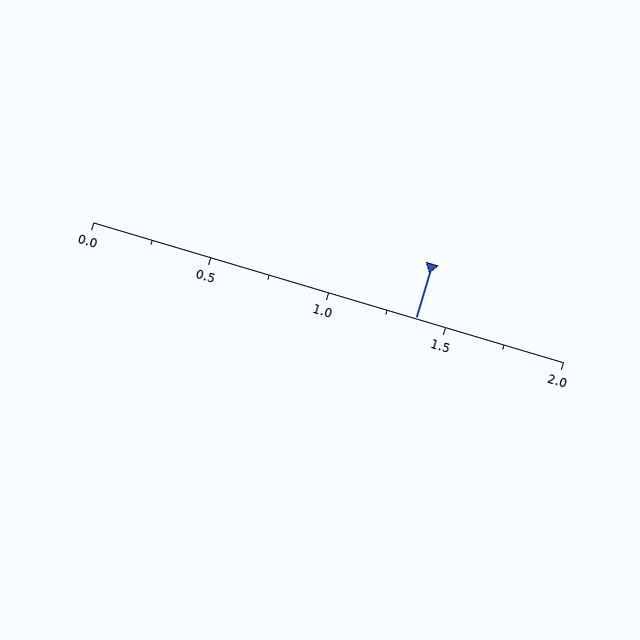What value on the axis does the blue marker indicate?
The marker indicates approximately 1.38.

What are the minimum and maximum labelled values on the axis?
The axis runs from 0.0 to 2.0.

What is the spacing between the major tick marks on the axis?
The major ticks are spaced 0.5 apart.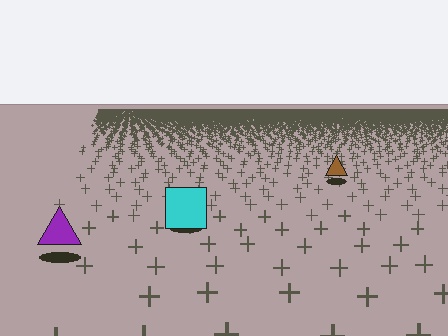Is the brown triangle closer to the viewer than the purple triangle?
No. The purple triangle is closer — you can tell from the texture gradient: the ground texture is coarser near it.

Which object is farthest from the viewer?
The brown triangle is farthest from the viewer. It appears smaller and the ground texture around it is denser.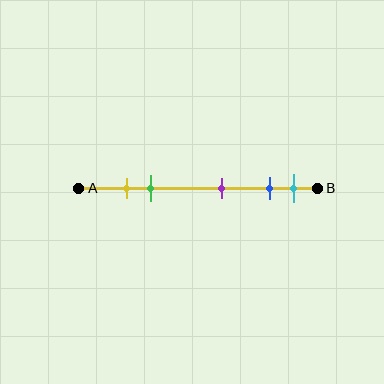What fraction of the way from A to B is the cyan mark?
The cyan mark is approximately 90% (0.9) of the way from A to B.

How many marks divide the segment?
There are 5 marks dividing the segment.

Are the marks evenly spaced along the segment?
No, the marks are not evenly spaced.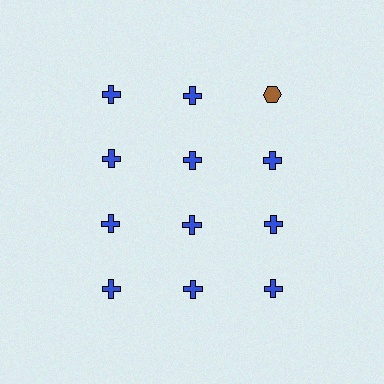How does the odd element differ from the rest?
It differs in both color (brown instead of blue) and shape (hexagon instead of cross).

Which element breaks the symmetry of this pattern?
The brown hexagon in the top row, center column breaks the symmetry. All other shapes are blue crosses.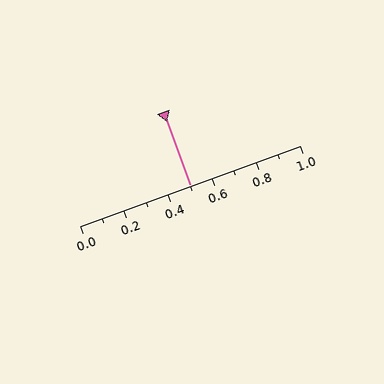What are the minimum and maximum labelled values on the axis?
The axis runs from 0.0 to 1.0.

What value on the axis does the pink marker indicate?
The marker indicates approximately 0.5.